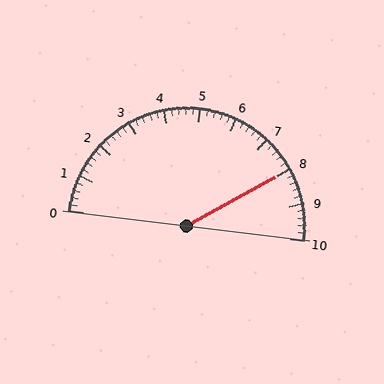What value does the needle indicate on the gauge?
The needle indicates approximately 8.0.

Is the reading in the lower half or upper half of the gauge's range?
The reading is in the upper half of the range (0 to 10).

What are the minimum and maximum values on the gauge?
The gauge ranges from 0 to 10.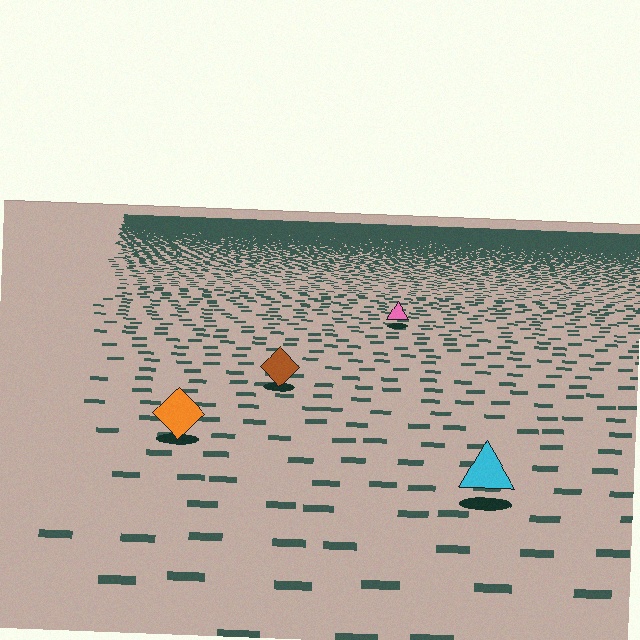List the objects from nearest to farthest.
From nearest to farthest: the cyan triangle, the orange diamond, the brown diamond, the pink triangle.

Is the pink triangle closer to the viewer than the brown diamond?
No. The brown diamond is closer — you can tell from the texture gradient: the ground texture is coarser near it.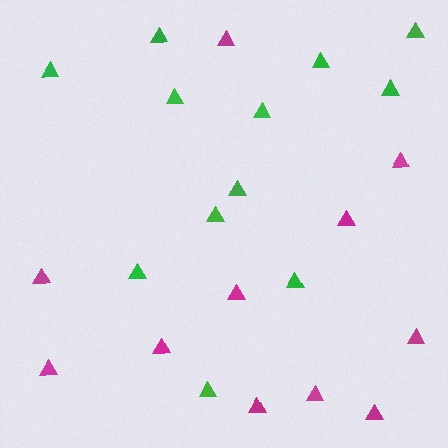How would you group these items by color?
There are 2 groups: one group of green triangles (12) and one group of magenta triangles (11).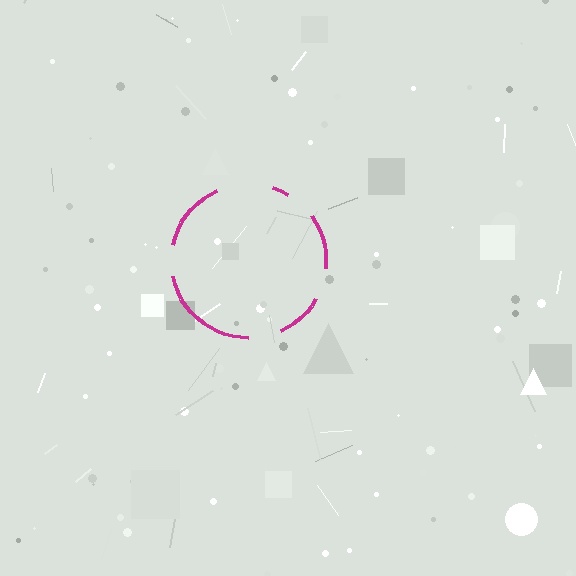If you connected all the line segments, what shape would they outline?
They would outline a circle.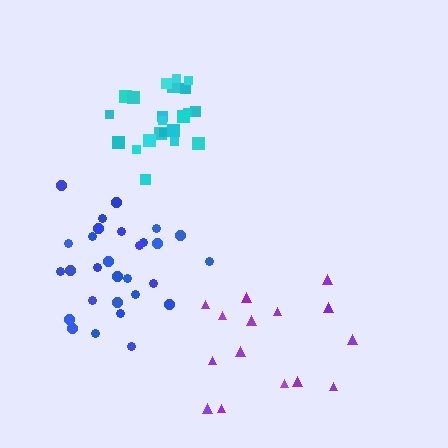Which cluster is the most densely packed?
Cyan.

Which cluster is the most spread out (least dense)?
Purple.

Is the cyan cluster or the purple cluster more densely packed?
Cyan.